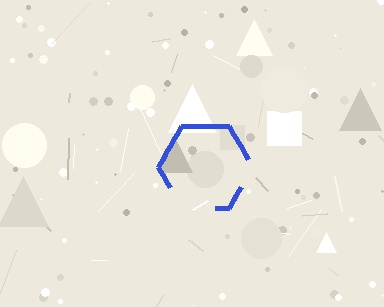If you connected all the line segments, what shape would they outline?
They would outline a hexagon.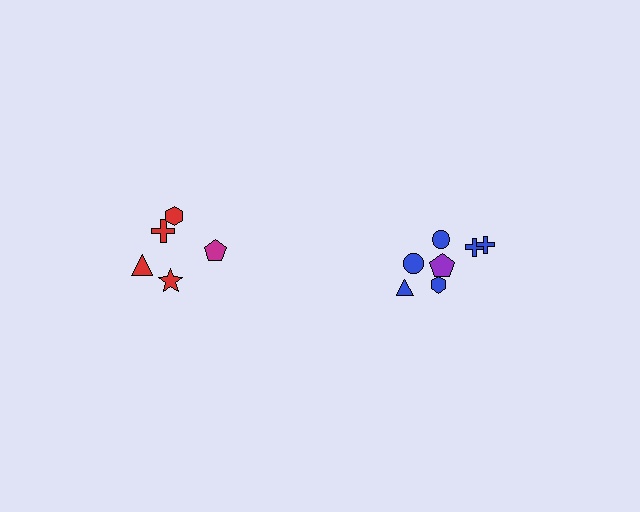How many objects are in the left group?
There are 5 objects.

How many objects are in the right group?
There are 7 objects.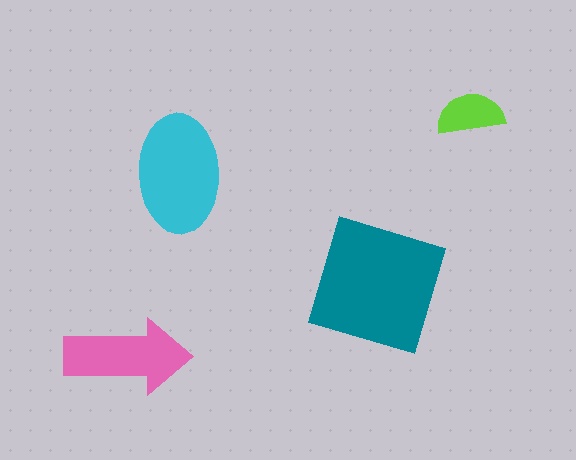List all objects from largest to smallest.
The teal square, the cyan ellipse, the pink arrow, the lime semicircle.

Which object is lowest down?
The pink arrow is bottommost.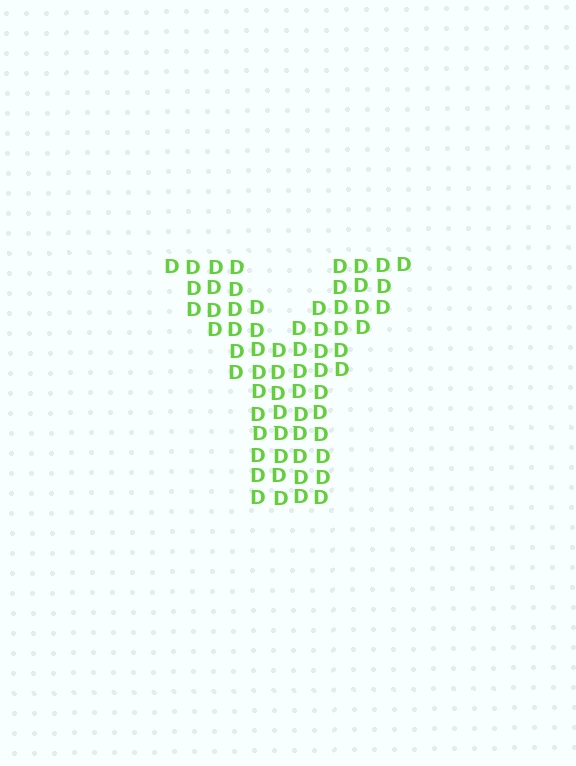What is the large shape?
The large shape is the letter Y.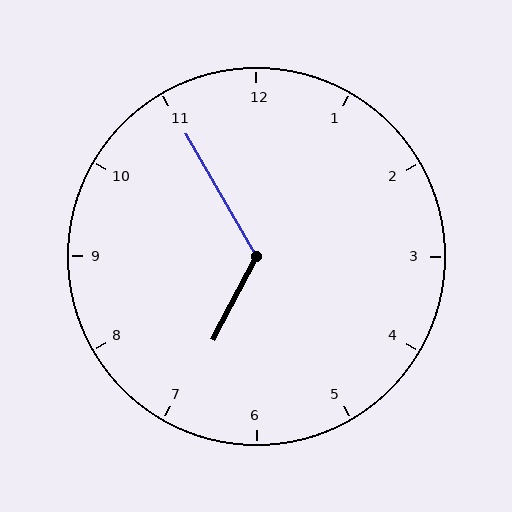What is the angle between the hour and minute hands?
Approximately 122 degrees.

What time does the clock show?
6:55.